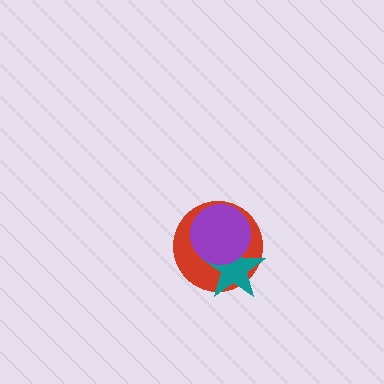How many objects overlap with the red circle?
2 objects overlap with the red circle.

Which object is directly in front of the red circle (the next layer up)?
The teal star is directly in front of the red circle.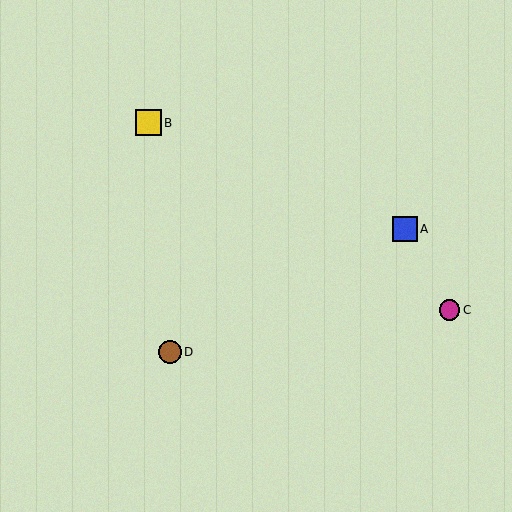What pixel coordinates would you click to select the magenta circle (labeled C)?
Click at (450, 310) to select the magenta circle C.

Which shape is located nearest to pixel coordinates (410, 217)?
The blue square (labeled A) at (405, 229) is nearest to that location.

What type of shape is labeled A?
Shape A is a blue square.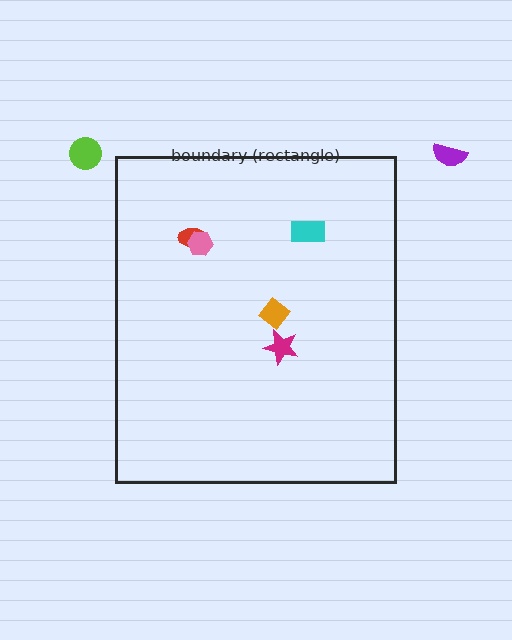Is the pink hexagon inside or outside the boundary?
Inside.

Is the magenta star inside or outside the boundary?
Inside.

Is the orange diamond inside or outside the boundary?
Inside.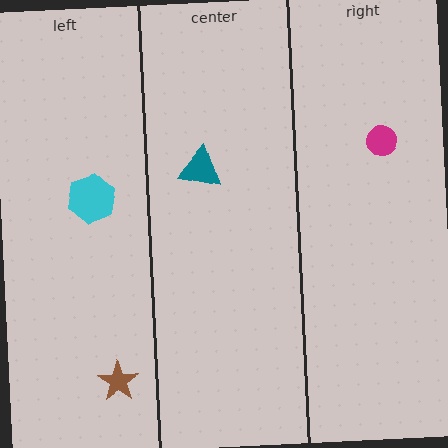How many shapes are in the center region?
1.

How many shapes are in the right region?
1.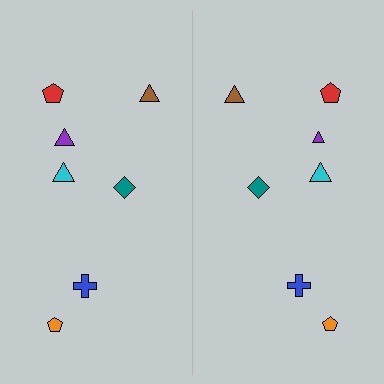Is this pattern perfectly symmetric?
No, the pattern is not perfectly symmetric. The purple triangle on the right side has a different size than its mirror counterpart.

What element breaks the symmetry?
The purple triangle on the right side has a different size than its mirror counterpart.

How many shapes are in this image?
There are 14 shapes in this image.